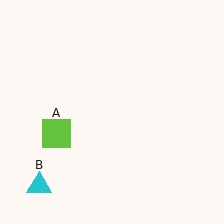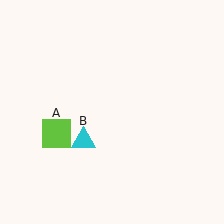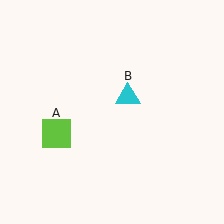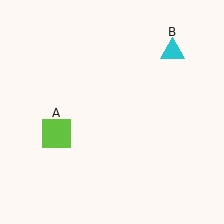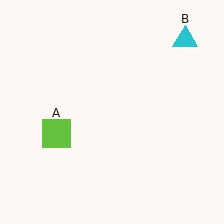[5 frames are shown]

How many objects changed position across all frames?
1 object changed position: cyan triangle (object B).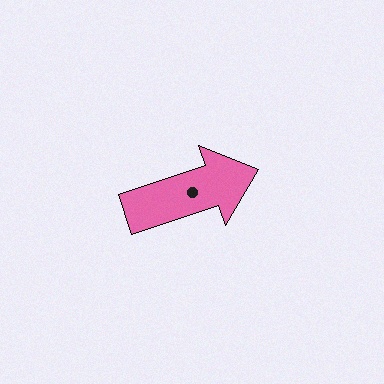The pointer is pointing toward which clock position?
Roughly 2 o'clock.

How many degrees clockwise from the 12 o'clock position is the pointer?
Approximately 72 degrees.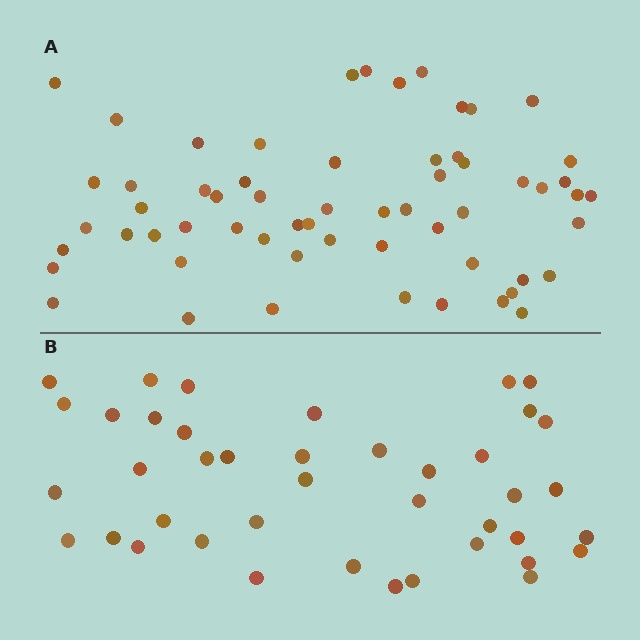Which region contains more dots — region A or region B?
Region A (the top region) has more dots.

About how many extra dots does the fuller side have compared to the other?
Region A has approximately 20 more dots than region B.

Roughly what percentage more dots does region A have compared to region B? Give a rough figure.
About 45% more.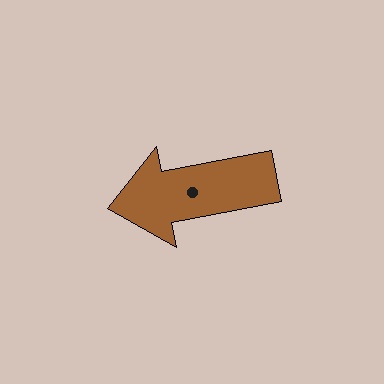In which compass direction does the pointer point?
West.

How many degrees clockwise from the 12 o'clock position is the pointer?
Approximately 259 degrees.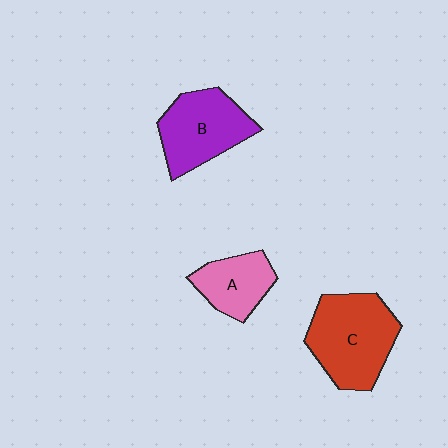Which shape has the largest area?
Shape C (red).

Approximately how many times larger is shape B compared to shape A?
Approximately 1.5 times.